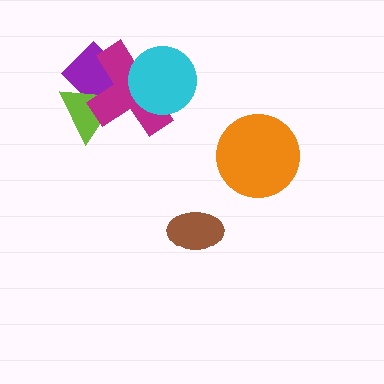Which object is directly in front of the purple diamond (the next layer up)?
The lime triangle is directly in front of the purple diamond.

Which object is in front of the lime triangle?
The magenta cross is in front of the lime triangle.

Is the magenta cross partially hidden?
Yes, it is partially covered by another shape.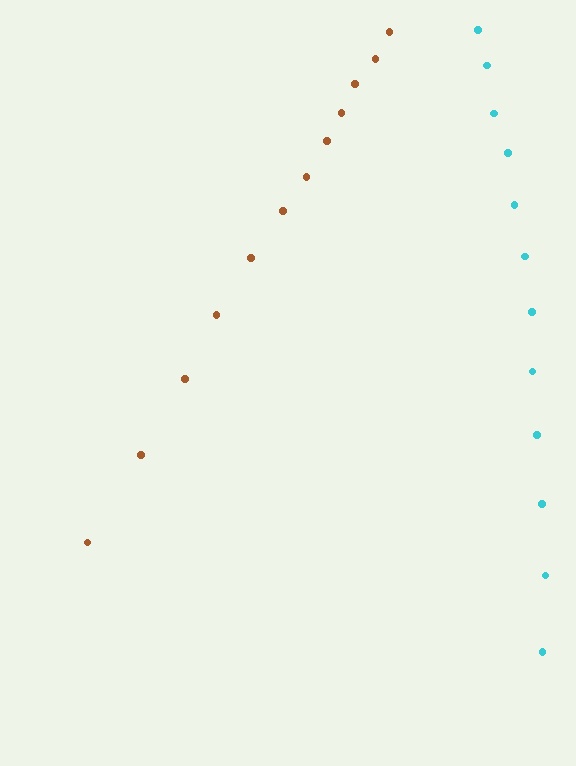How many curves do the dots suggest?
There are 2 distinct paths.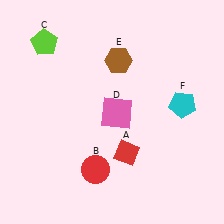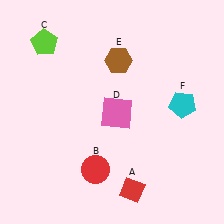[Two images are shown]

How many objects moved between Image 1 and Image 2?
1 object moved between the two images.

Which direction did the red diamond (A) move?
The red diamond (A) moved down.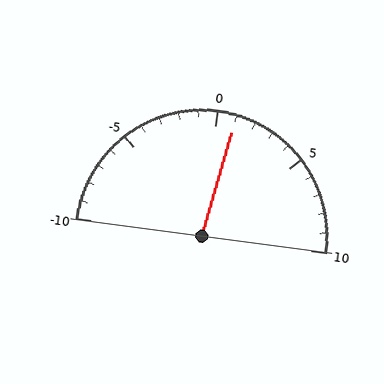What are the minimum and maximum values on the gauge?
The gauge ranges from -10 to 10.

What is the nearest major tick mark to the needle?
The nearest major tick mark is 0.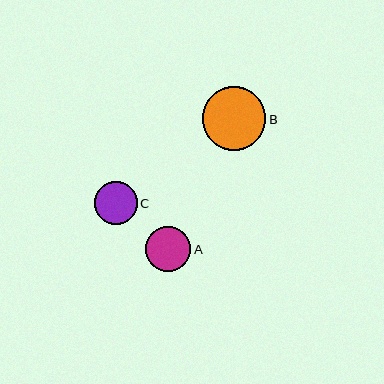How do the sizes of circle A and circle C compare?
Circle A and circle C are approximately the same size.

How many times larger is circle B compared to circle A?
Circle B is approximately 1.4 times the size of circle A.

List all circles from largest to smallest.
From largest to smallest: B, A, C.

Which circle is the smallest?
Circle C is the smallest with a size of approximately 43 pixels.